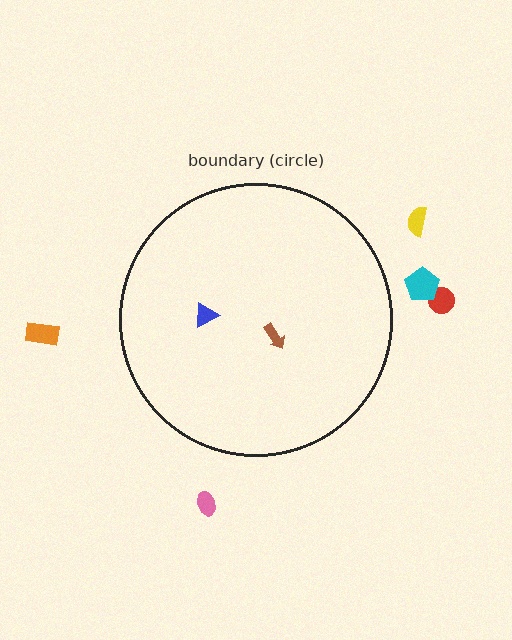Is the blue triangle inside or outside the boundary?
Inside.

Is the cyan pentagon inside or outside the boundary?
Outside.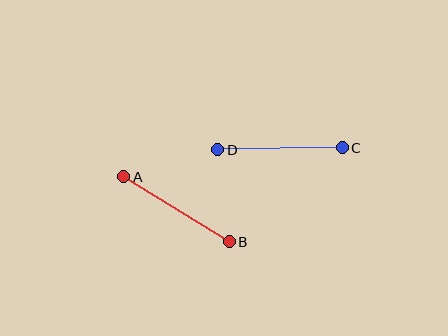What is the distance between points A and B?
The distance is approximately 124 pixels.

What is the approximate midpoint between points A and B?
The midpoint is at approximately (177, 209) pixels.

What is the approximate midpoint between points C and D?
The midpoint is at approximately (280, 149) pixels.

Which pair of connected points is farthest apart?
Points C and D are farthest apart.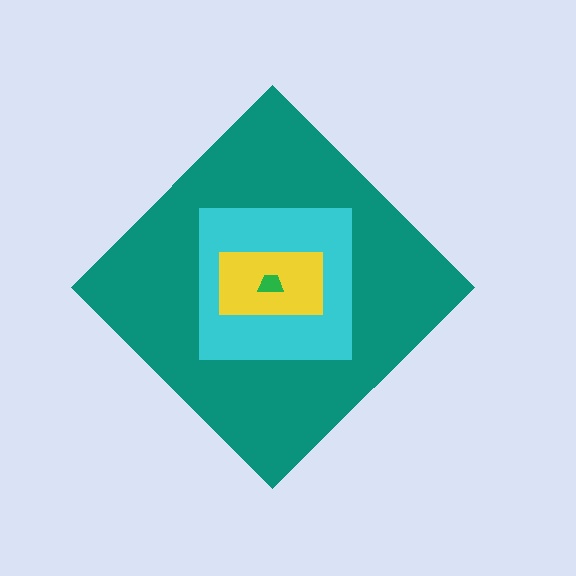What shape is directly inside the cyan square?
The yellow rectangle.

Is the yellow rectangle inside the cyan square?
Yes.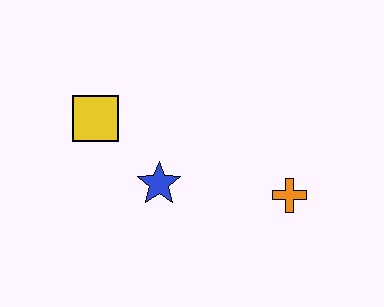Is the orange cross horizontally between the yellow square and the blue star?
No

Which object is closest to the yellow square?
The blue star is closest to the yellow square.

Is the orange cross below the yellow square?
Yes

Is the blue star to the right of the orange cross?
No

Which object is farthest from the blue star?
The orange cross is farthest from the blue star.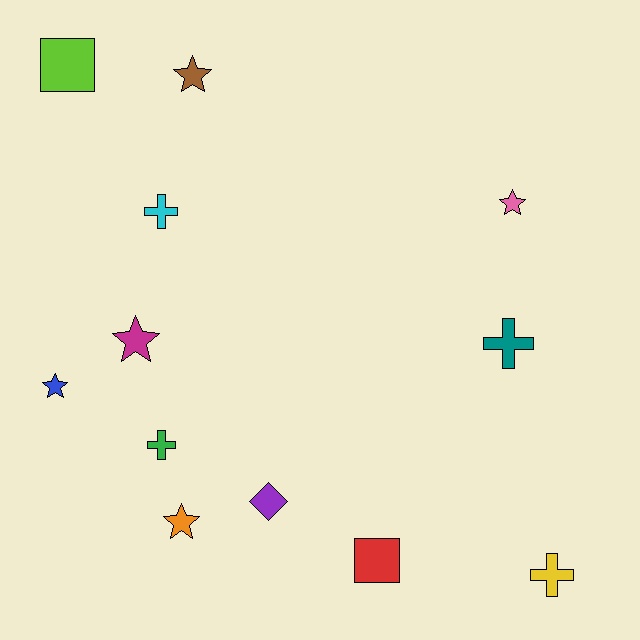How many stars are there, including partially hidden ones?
There are 5 stars.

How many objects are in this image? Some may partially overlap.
There are 12 objects.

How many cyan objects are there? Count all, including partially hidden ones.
There is 1 cyan object.